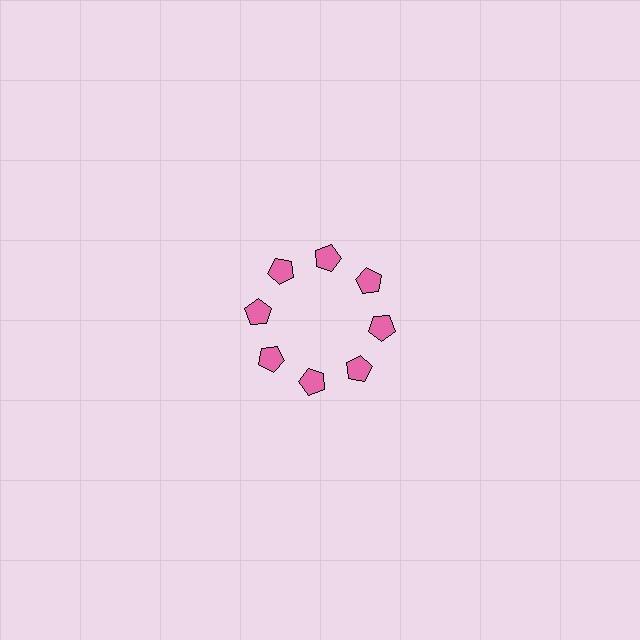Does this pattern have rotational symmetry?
Yes, this pattern has 8-fold rotational symmetry. It looks the same after rotating 45 degrees around the center.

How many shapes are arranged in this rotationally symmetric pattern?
There are 8 shapes, arranged in 8 groups of 1.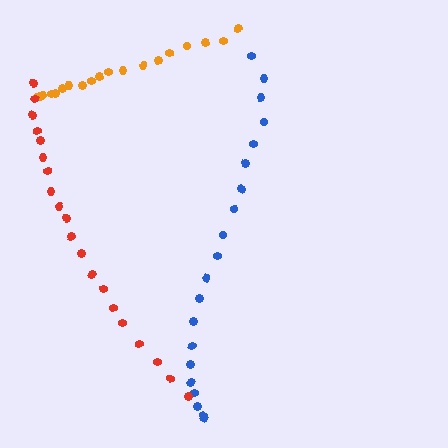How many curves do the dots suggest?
There are 3 distinct paths.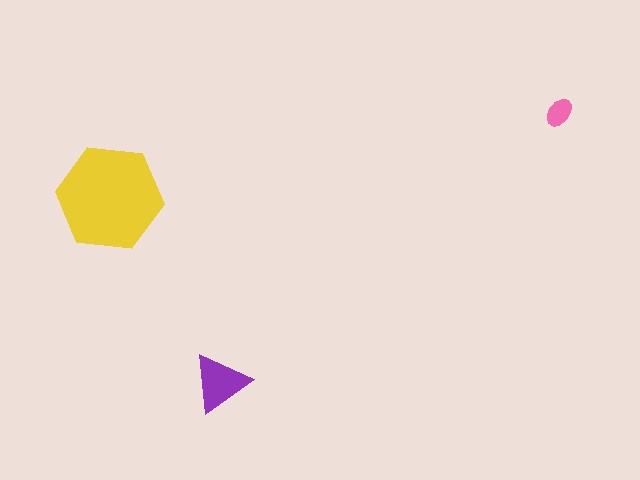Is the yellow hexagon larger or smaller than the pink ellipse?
Larger.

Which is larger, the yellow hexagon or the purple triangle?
The yellow hexagon.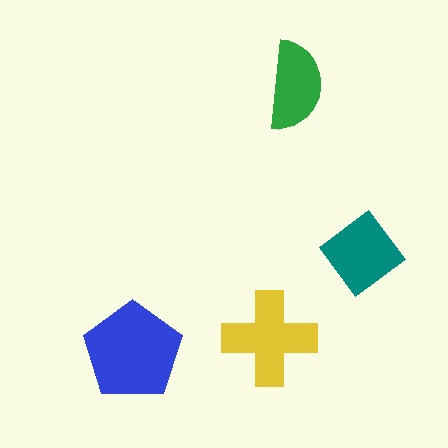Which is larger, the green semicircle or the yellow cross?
The yellow cross.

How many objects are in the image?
There are 4 objects in the image.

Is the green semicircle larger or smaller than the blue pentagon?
Smaller.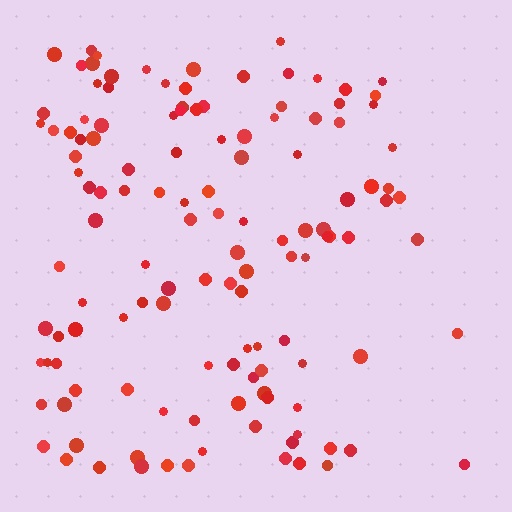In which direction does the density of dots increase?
From right to left, with the left side densest.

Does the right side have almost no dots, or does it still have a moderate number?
Still a moderate number, just noticeably fewer than the left.